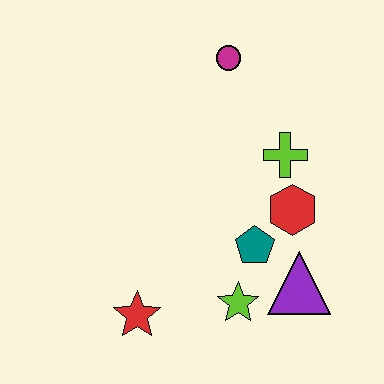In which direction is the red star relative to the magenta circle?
The red star is below the magenta circle.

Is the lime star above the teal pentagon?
No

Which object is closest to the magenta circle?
The lime cross is closest to the magenta circle.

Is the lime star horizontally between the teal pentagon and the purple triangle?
No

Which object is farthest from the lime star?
The magenta circle is farthest from the lime star.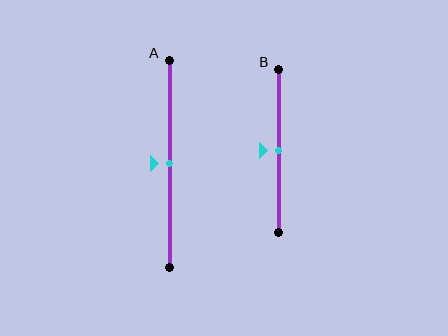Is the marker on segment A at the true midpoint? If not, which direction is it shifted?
Yes, the marker on segment A is at the true midpoint.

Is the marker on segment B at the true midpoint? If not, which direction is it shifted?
Yes, the marker on segment B is at the true midpoint.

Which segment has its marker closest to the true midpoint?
Segment A has its marker closest to the true midpoint.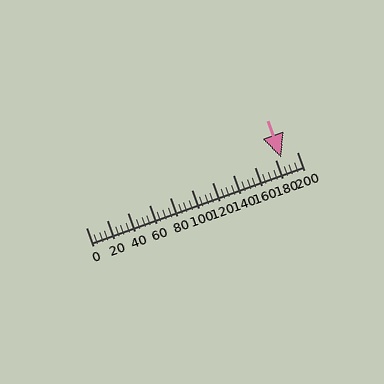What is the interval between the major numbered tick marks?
The major tick marks are spaced 20 units apart.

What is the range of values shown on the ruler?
The ruler shows values from 0 to 200.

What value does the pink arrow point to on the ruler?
The pink arrow points to approximately 185.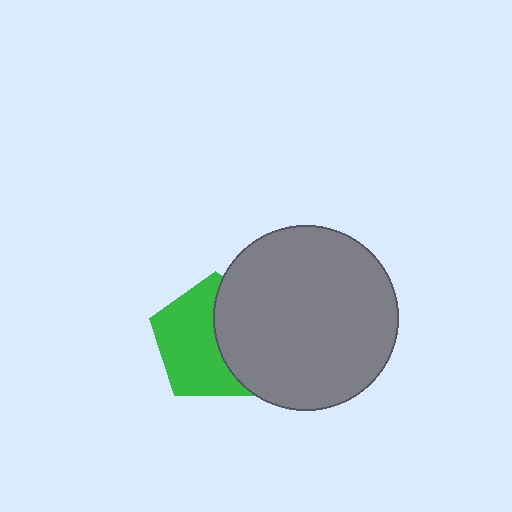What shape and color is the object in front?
The object in front is a gray circle.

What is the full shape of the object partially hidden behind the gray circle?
The partially hidden object is a green pentagon.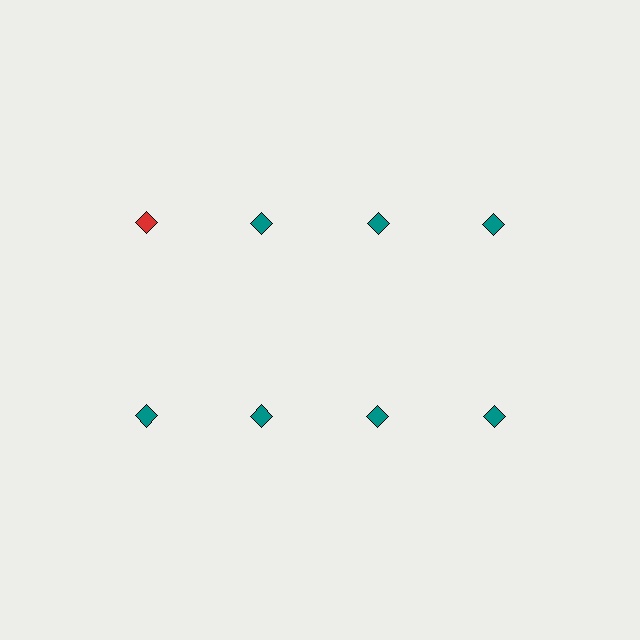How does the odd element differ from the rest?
It has a different color: red instead of teal.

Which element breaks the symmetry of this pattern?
The red diamond in the top row, leftmost column breaks the symmetry. All other shapes are teal diamonds.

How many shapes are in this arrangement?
There are 8 shapes arranged in a grid pattern.